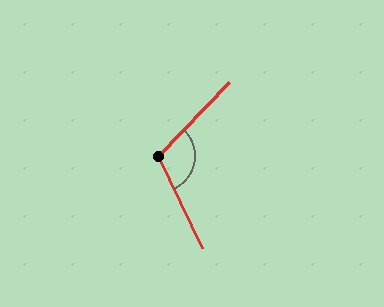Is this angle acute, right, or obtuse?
It is obtuse.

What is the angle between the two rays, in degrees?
Approximately 111 degrees.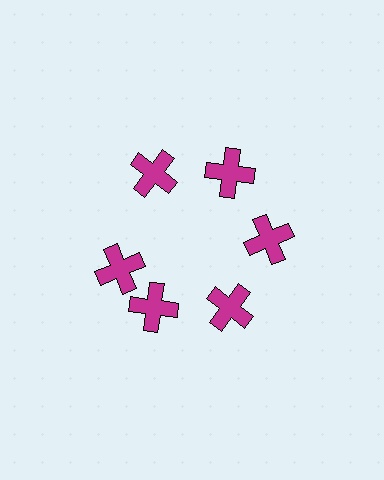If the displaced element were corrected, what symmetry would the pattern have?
It would have 6-fold rotational symmetry — the pattern would map onto itself every 60 degrees.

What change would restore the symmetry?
The symmetry would be restored by rotating it back into even spacing with its neighbors so that all 6 crosses sit at equal angles and equal distance from the center.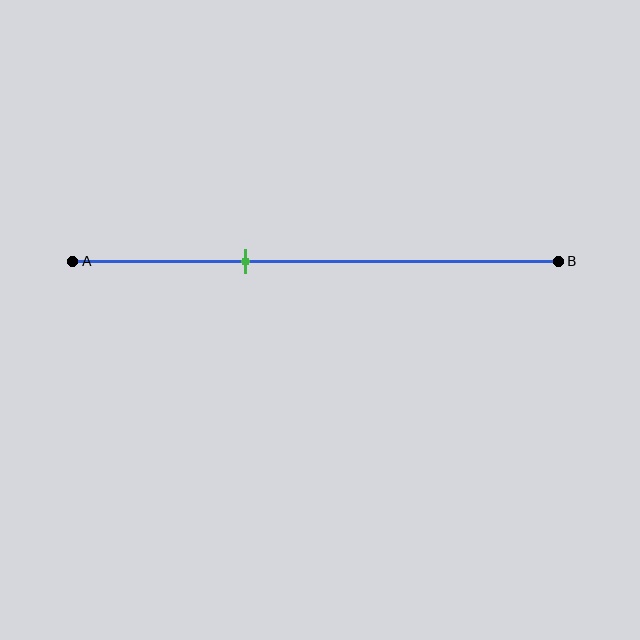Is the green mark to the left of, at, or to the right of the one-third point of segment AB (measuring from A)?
The green mark is approximately at the one-third point of segment AB.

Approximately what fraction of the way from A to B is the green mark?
The green mark is approximately 35% of the way from A to B.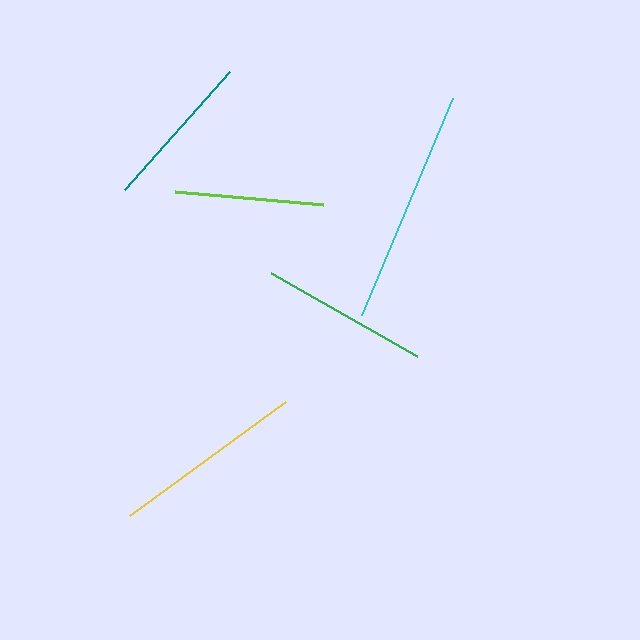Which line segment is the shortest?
The lime line is the shortest at approximately 149 pixels.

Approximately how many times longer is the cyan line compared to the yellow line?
The cyan line is approximately 1.2 times the length of the yellow line.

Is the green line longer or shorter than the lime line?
The green line is longer than the lime line.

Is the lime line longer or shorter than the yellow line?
The yellow line is longer than the lime line.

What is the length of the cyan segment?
The cyan segment is approximately 236 pixels long.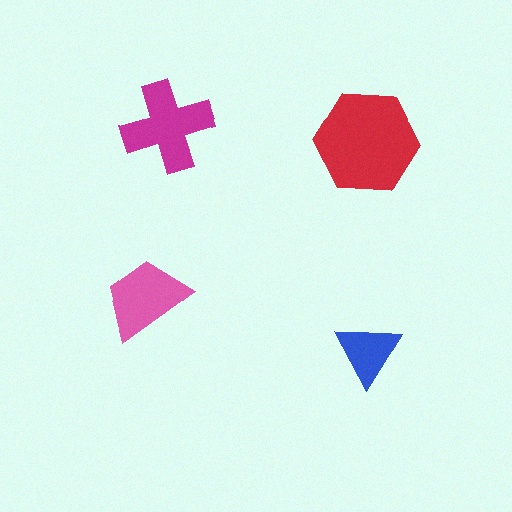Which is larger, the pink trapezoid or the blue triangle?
The pink trapezoid.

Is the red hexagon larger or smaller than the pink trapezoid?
Larger.